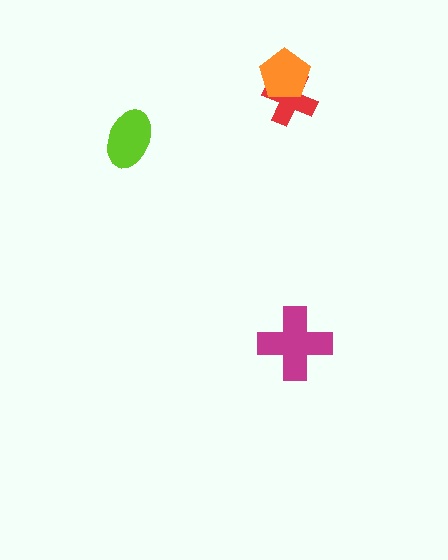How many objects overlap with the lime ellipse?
0 objects overlap with the lime ellipse.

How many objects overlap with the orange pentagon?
1 object overlaps with the orange pentagon.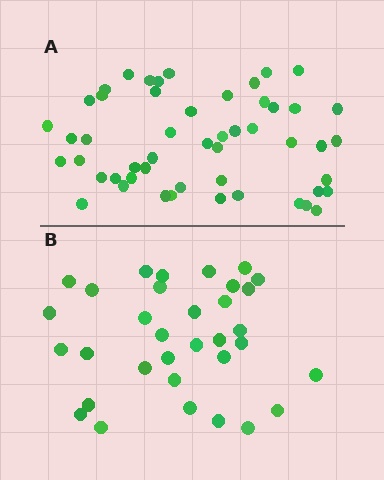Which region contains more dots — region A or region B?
Region A (the top region) has more dots.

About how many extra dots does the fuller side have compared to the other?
Region A has approximately 20 more dots than region B.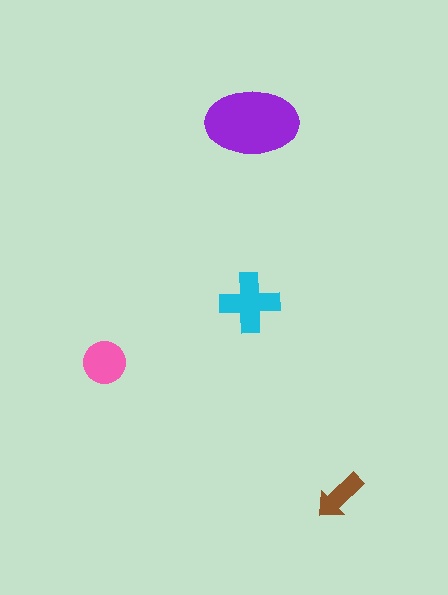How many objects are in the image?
There are 4 objects in the image.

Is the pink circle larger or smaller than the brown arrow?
Larger.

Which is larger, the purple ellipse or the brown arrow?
The purple ellipse.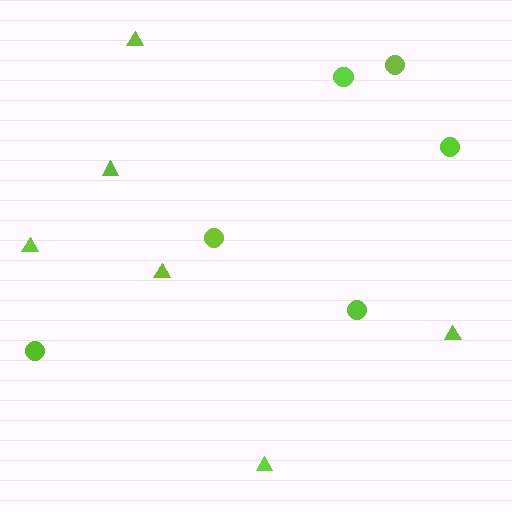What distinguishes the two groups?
There are 2 groups: one group of triangles (6) and one group of circles (6).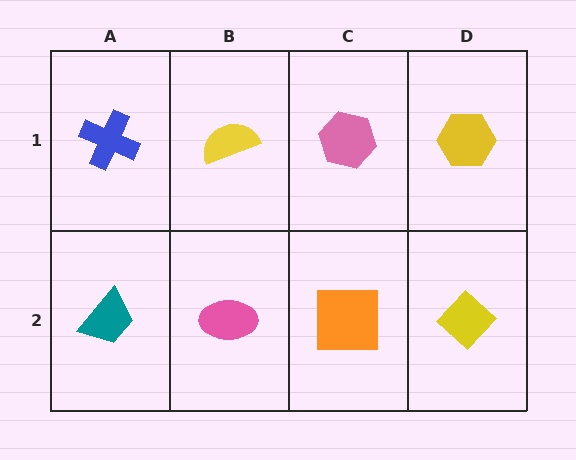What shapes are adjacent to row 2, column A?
A blue cross (row 1, column A), a pink ellipse (row 2, column B).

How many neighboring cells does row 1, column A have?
2.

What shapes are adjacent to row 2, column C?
A pink hexagon (row 1, column C), a pink ellipse (row 2, column B), a yellow diamond (row 2, column D).